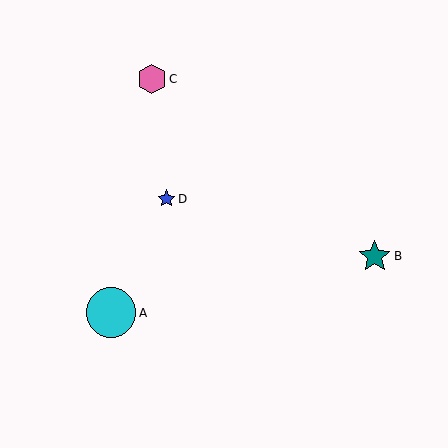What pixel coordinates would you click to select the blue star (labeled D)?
Click at (166, 199) to select the blue star D.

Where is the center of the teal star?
The center of the teal star is at (375, 256).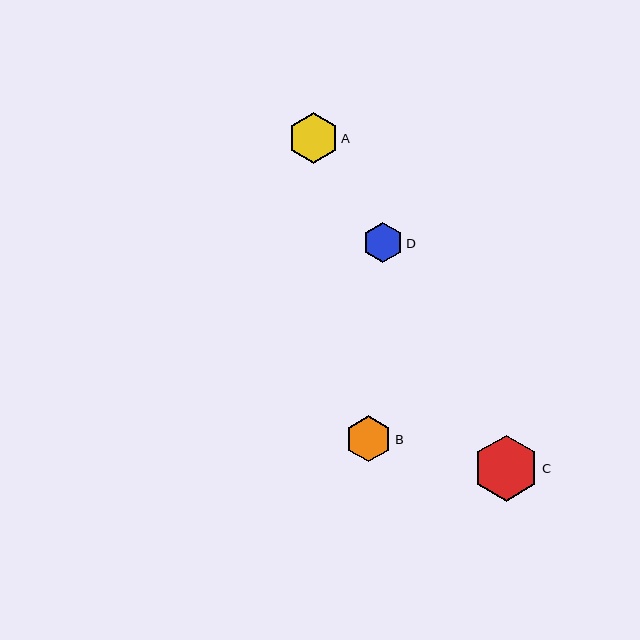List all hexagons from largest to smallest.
From largest to smallest: C, A, B, D.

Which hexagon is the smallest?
Hexagon D is the smallest with a size of approximately 41 pixels.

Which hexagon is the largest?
Hexagon C is the largest with a size of approximately 66 pixels.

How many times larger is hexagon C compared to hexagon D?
Hexagon C is approximately 1.6 times the size of hexagon D.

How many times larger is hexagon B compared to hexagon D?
Hexagon B is approximately 1.1 times the size of hexagon D.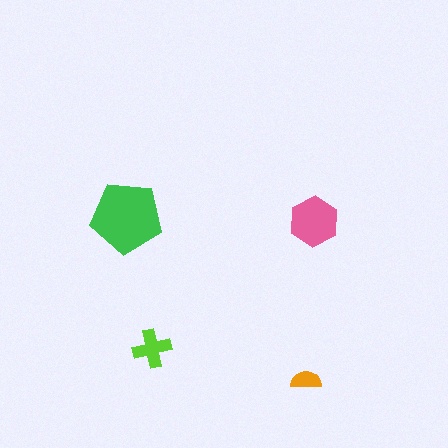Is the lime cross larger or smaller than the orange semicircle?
Larger.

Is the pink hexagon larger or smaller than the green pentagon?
Smaller.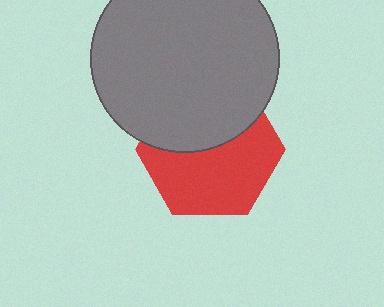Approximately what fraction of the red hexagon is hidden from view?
Roughly 42% of the red hexagon is hidden behind the gray circle.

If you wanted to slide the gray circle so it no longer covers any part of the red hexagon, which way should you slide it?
Slide it up — that is the most direct way to separate the two shapes.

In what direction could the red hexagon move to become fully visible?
The red hexagon could move down. That would shift it out from behind the gray circle entirely.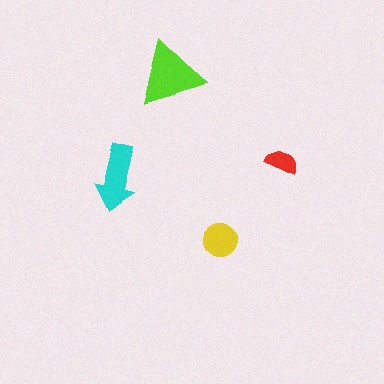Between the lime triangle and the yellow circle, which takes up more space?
The lime triangle.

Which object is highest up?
The lime triangle is topmost.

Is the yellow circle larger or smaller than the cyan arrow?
Smaller.